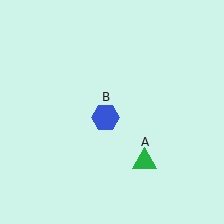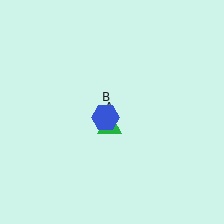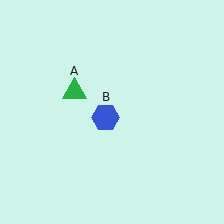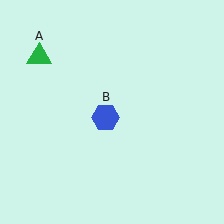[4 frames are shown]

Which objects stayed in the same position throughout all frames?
Blue hexagon (object B) remained stationary.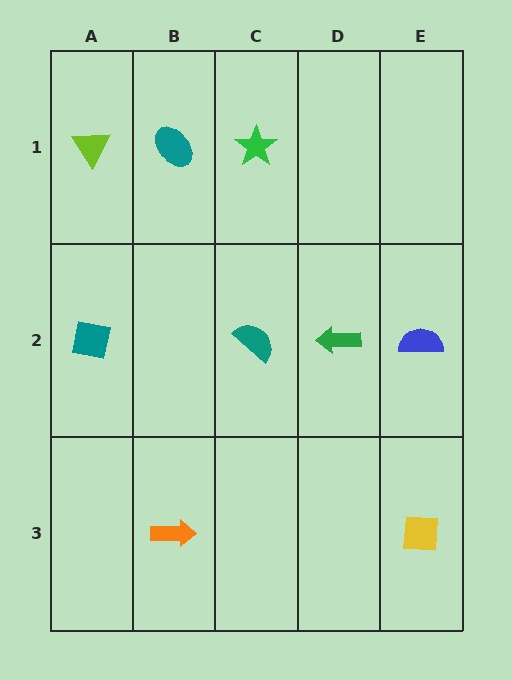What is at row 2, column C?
A teal semicircle.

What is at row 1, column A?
A lime triangle.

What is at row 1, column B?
A teal ellipse.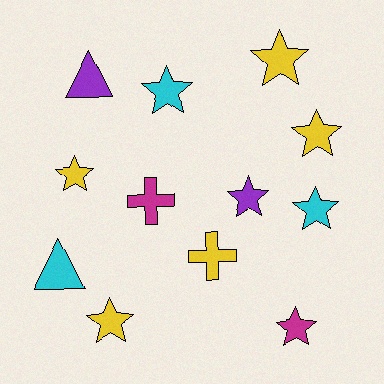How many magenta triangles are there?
There are no magenta triangles.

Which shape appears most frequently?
Star, with 8 objects.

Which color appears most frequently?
Yellow, with 5 objects.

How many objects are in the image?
There are 12 objects.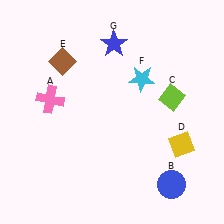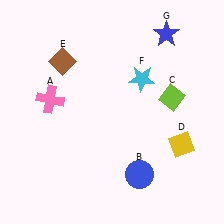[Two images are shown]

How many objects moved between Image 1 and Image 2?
2 objects moved between the two images.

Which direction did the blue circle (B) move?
The blue circle (B) moved left.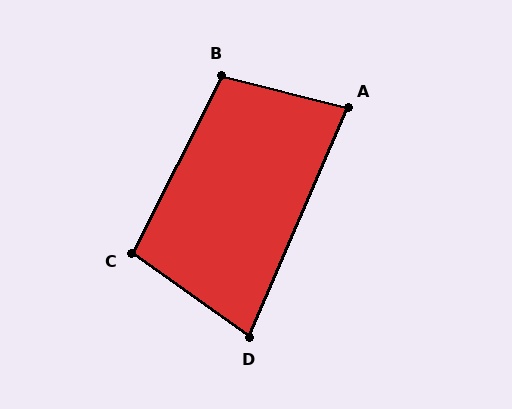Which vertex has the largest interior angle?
B, at approximately 102 degrees.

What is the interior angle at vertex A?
Approximately 81 degrees (acute).